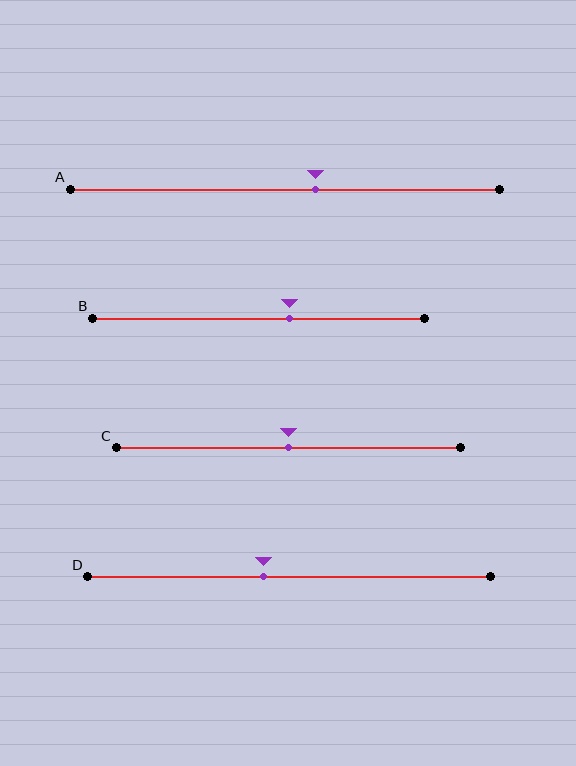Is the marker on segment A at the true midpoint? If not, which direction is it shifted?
No, the marker on segment A is shifted to the right by about 7% of the segment length.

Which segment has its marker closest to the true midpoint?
Segment C has its marker closest to the true midpoint.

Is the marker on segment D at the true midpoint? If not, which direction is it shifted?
No, the marker on segment D is shifted to the left by about 6% of the segment length.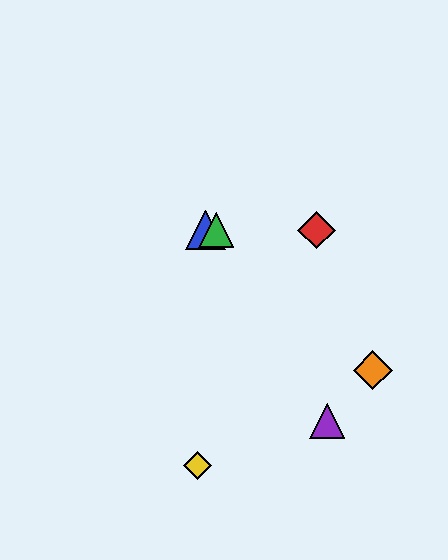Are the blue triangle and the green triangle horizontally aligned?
Yes, both are at y≈230.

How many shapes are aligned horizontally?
3 shapes (the red diamond, the blue triangle, the green triangle) are aligned horizontally.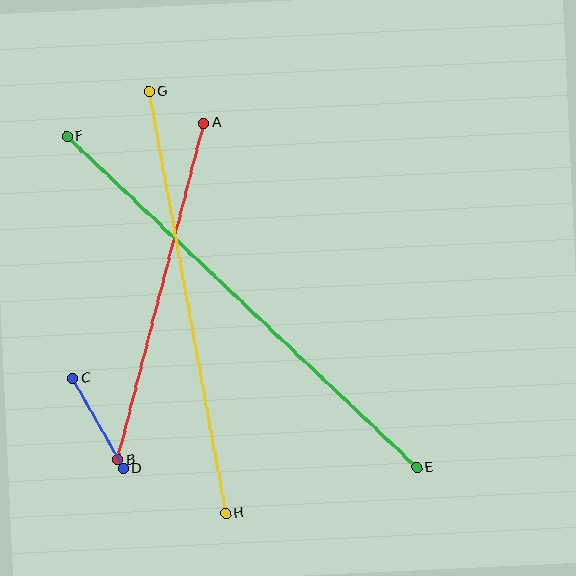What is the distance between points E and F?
The distance is approximately 481 pixels.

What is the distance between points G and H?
The distance is approximately 429 pixels.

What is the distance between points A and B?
The distance is approximately 348 pixels.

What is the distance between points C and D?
The distance is approximately 104 pixels.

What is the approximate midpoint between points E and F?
The midpoint is at approximately (242, 302) pixels.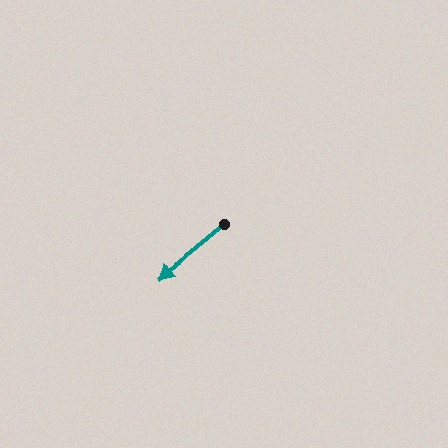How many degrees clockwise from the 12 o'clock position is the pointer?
Approximately 230 degrees.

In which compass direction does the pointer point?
Southwest.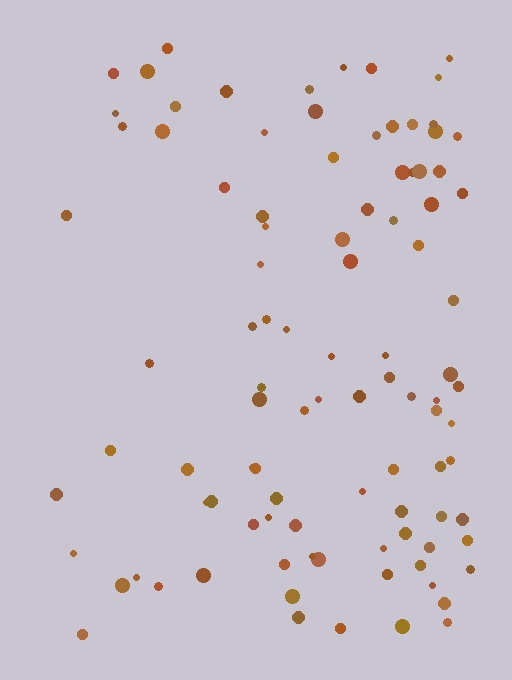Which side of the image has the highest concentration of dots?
The right.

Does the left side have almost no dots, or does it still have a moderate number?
Still a moderate number, just noticeably fewer than the right.